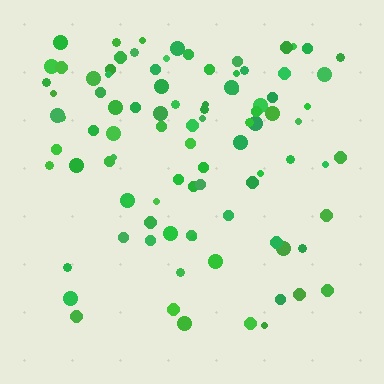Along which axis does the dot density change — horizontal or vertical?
Vertical.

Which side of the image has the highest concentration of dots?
The top.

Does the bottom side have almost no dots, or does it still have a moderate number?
Still a moderate number, just noticeably fewer than the top.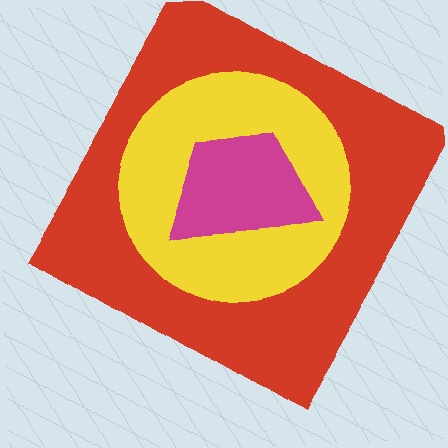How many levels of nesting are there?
3.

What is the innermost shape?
The magenta trapezoid.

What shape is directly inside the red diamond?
The yellow circle.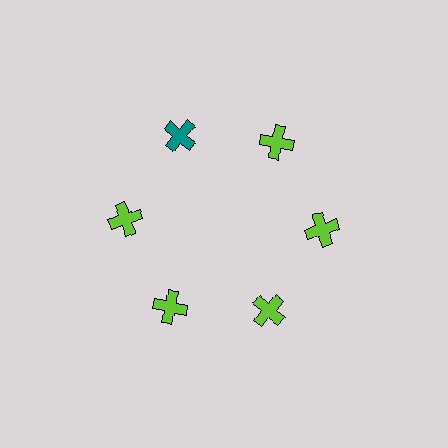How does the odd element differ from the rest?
It has a different color: teal instead of lime.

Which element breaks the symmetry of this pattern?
The teal cross at roughly the 11 o'clock position breaks the symmetry. All other shapes are lime crosses.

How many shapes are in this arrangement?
There are 6 shapes arranged in a ring pattern.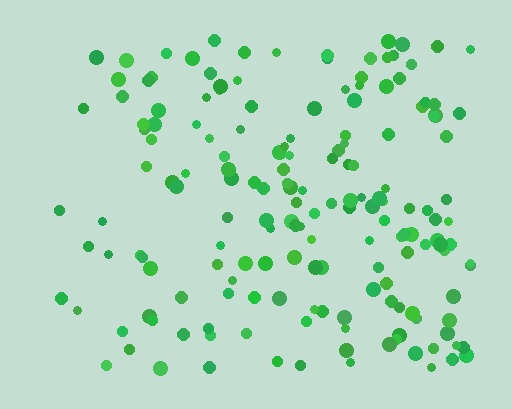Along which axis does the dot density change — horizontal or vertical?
Horizontal.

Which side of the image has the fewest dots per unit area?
The left.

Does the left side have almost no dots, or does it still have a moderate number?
Still a moderate number, just noticeably fewer than the right.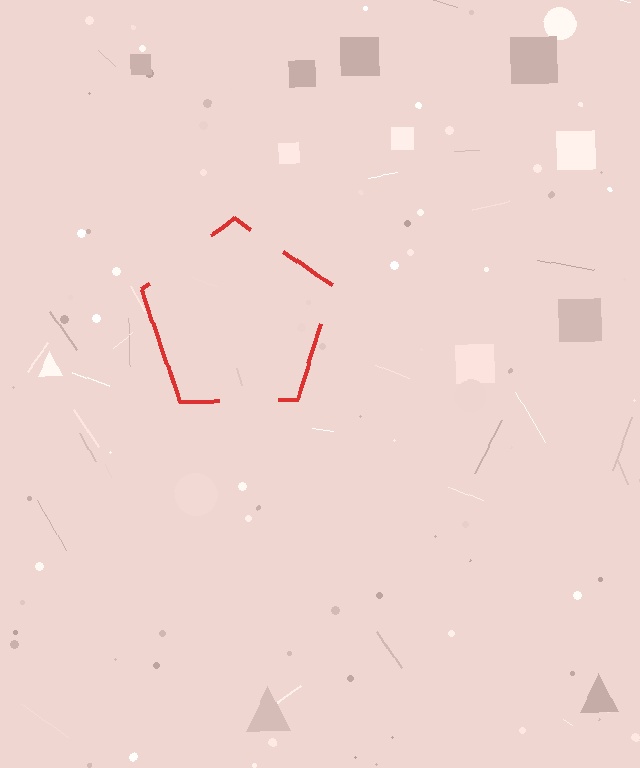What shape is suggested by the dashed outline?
The dashed outline suggests a pentagon.